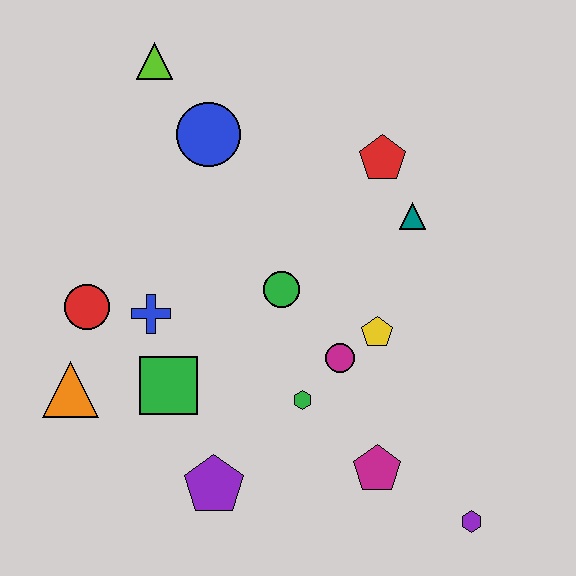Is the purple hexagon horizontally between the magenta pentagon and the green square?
No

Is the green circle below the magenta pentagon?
No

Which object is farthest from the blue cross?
The purple hexagon is farthest from the blue cross.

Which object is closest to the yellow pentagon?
The magenta circle is closest to the yellow pentagon.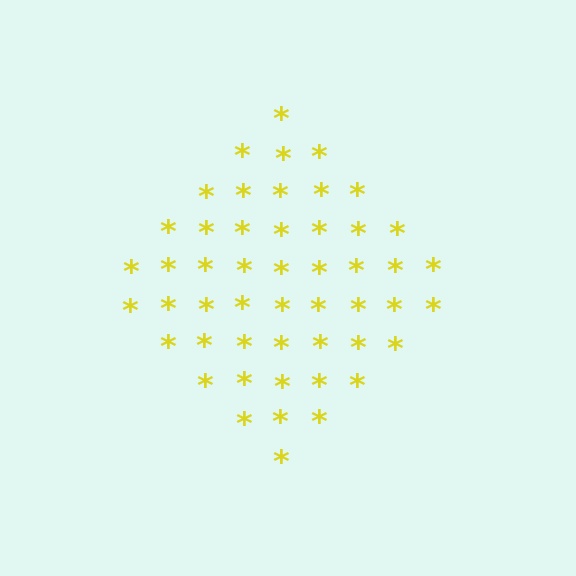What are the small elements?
The small elements are asterisks.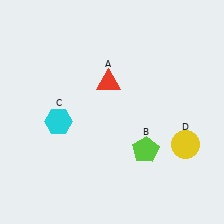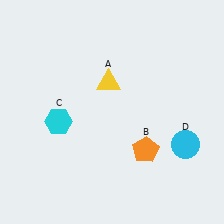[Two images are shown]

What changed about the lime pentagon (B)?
In Image 1, B is lime. In Image 2, it changed to orange.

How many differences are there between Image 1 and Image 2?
There are 3 differences between the two images.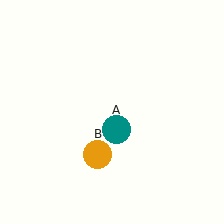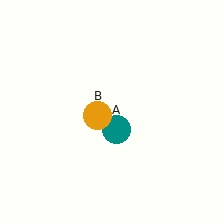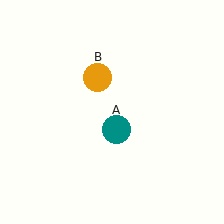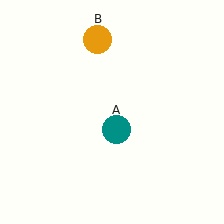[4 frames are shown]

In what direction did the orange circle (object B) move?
The orange circle (object B) moved up.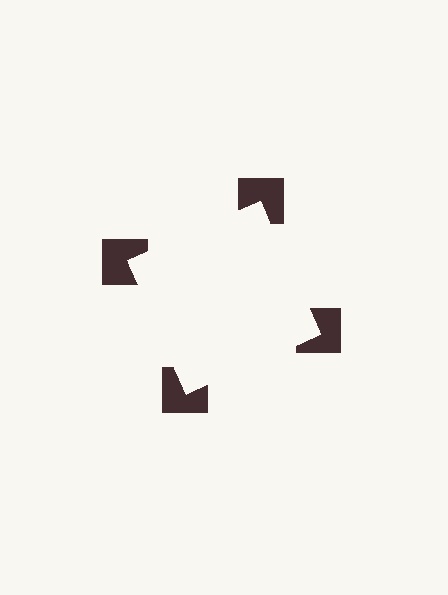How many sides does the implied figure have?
4 sides.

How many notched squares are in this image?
There are 4 — one at each vertex of the illusory square.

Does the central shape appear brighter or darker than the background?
It typically appears slightly brighter than the background, even though no actual brightness change is drawn.